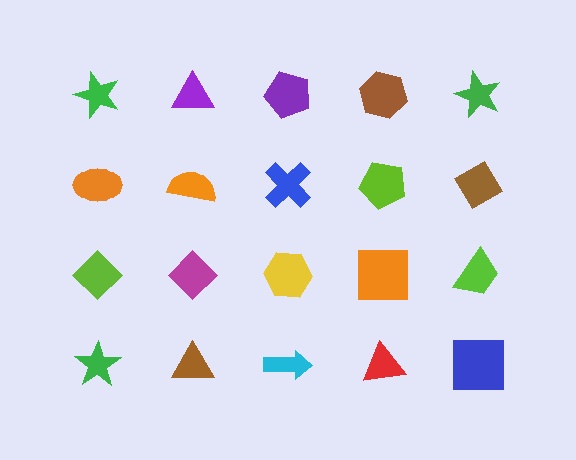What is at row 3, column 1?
A lime diamond.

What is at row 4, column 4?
A red triangle.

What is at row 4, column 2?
A brown triangle.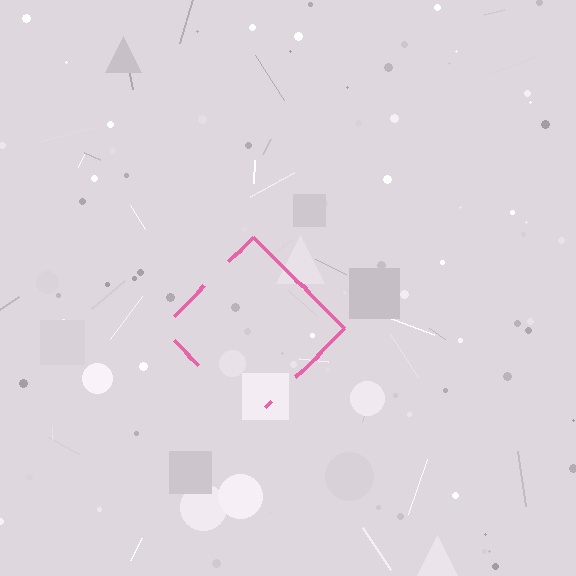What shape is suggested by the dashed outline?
The dashed outline suggests a diamond.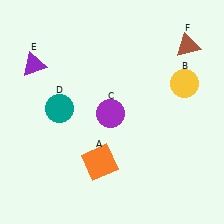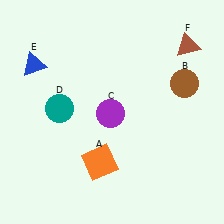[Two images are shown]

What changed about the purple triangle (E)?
In Image 1, E is purple. In Image 2, it changed to blue.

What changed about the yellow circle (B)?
In Image 1, B is yellow. In Image 2, it changed to brown.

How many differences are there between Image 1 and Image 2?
There are 2 differences between the two images.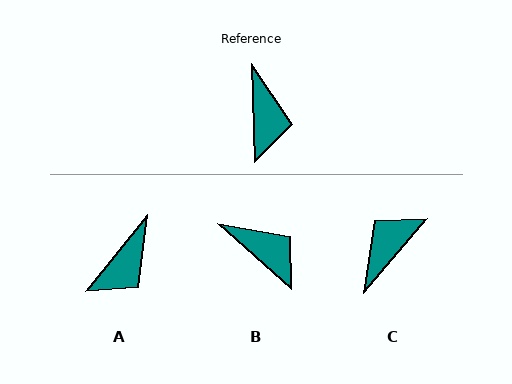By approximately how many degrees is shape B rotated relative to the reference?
Approximately 46 degrees counter-clockwise.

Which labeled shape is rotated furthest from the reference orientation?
C, about 138 degrees away.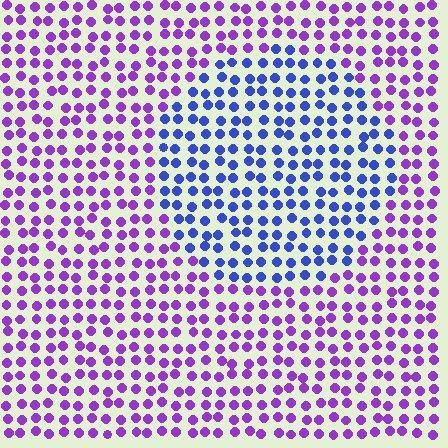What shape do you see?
I see a circle.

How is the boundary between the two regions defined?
The boundary is defined purely by a slight shift in hue (about 47 degrees). Spacing, size, and orientation are identical on both sides.